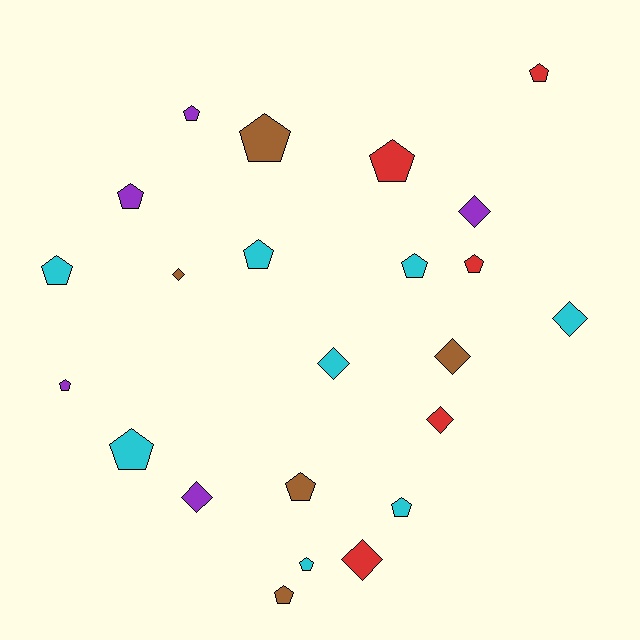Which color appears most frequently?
Cyan, with 8 objects.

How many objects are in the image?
There are 23 objects.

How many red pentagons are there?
There are 3 red pentagons.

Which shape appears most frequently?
Pentagon, with 15 objects.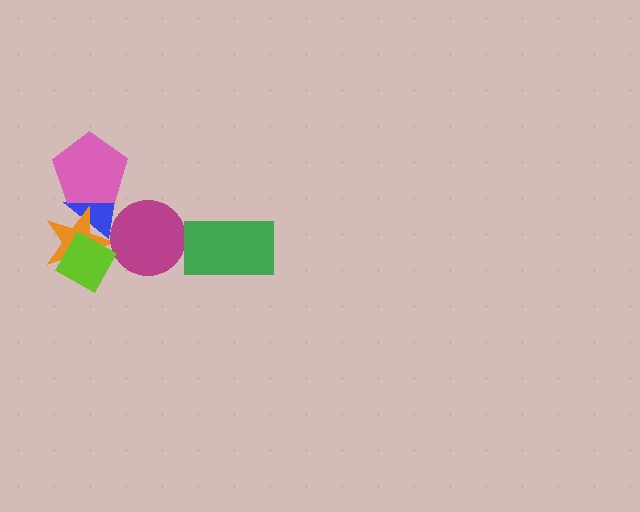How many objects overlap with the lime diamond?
2 objects overlap with the lime diamond.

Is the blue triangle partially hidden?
Yes, it is partially covered by another shape.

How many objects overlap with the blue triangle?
4 objects overlap with the blue triangle.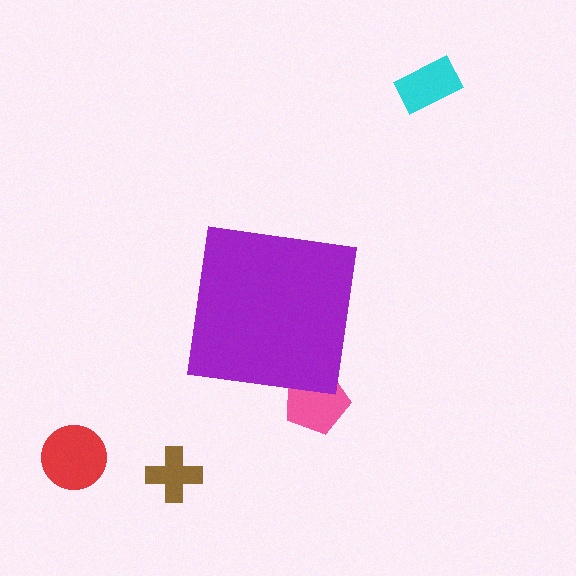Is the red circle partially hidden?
No, the red circle is fully visible.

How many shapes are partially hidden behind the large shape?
1 shape is partially hidden.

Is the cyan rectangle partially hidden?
No, the cyan rectangle is fully visible.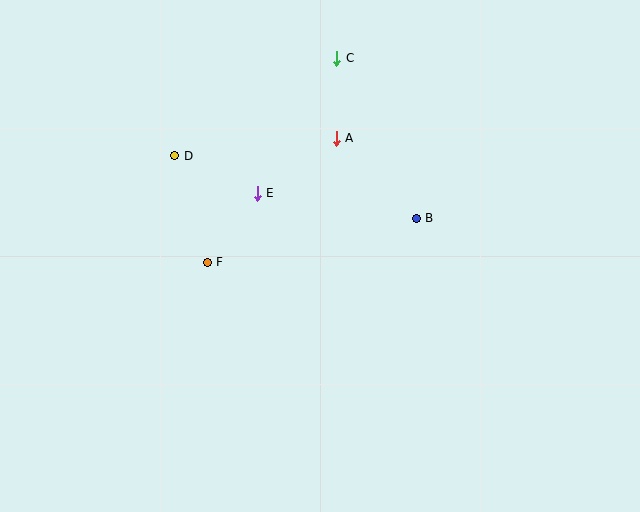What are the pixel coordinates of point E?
Point E is at (257, 193).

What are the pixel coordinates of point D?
Point D is at (175, 156).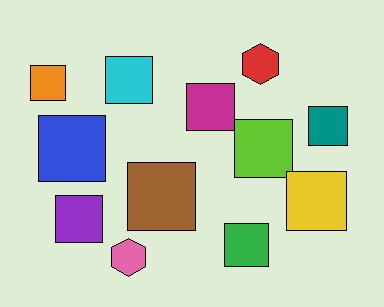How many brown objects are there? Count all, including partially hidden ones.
There is 1 brown object.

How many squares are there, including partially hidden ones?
There are 10 squares.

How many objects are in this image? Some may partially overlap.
There are 12 objects.